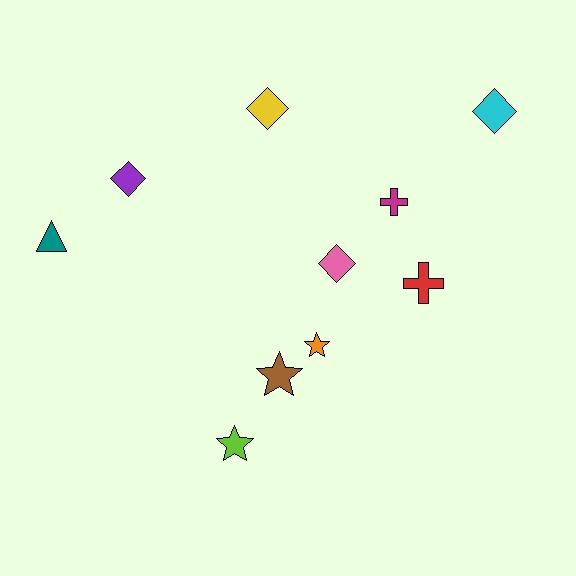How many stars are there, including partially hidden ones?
There are 3 stars.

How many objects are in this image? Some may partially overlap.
There are 10 objects.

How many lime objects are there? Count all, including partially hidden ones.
There is 1 lime object.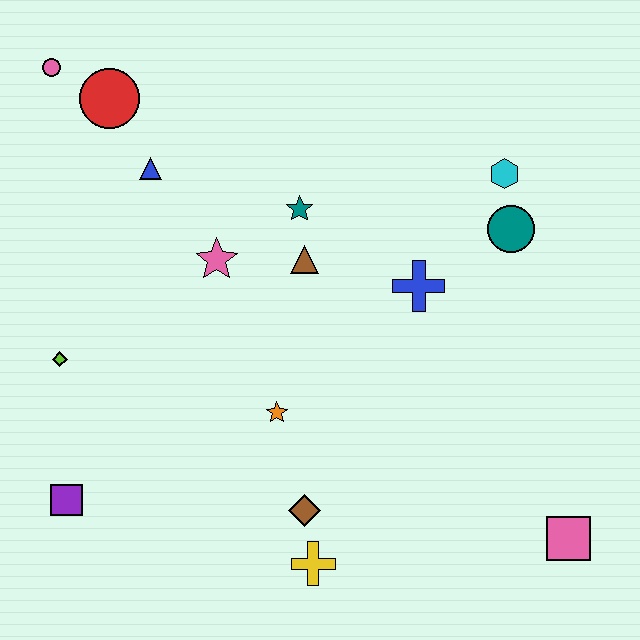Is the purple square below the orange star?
Yes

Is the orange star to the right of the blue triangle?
Yes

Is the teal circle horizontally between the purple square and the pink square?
Yes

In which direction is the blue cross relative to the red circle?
The blue cross is to the right of the red circle.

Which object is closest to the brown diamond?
The yellow cross is closest to the brown diamond.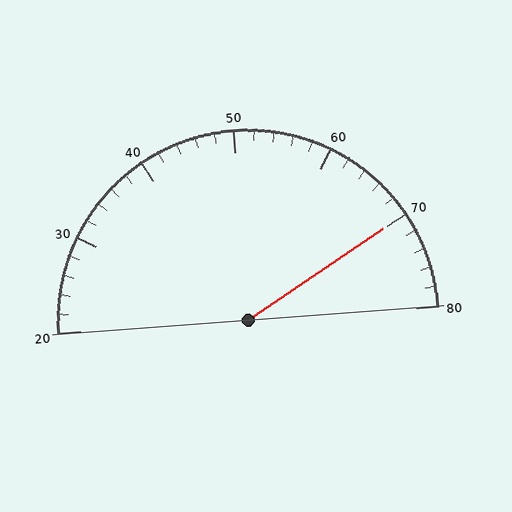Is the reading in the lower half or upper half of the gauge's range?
The reading is in the upper half of the range (20 to 80).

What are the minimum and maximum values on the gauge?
The gauge ranges from 20 to 80.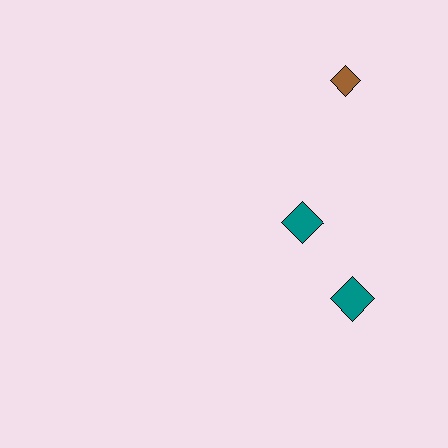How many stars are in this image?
There are no stars.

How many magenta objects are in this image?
There are no magenta objects.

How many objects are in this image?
There are 3 objects.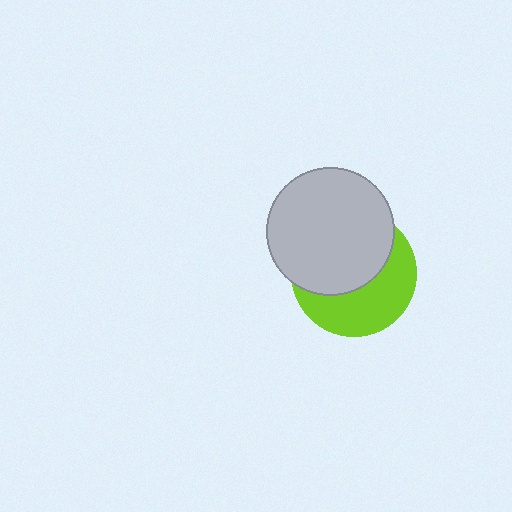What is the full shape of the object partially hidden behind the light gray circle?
The partially hidden object is a lime circle.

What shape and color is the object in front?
The object in front is a light gray circle.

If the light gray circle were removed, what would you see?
You would see the complete lime circle.